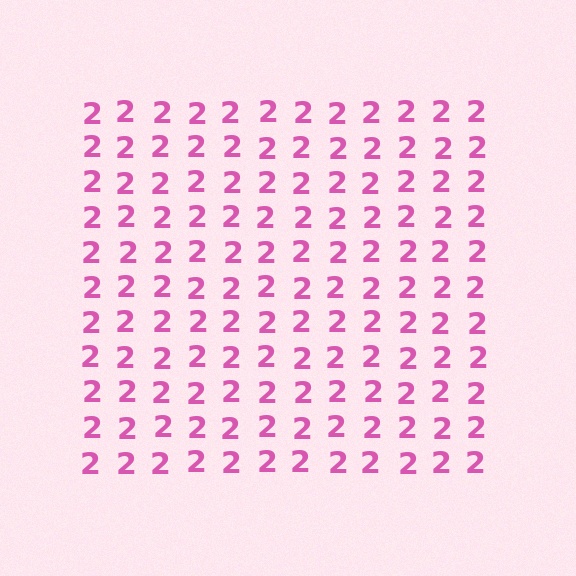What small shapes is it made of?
It is made of small digit 2's.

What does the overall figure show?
The overall figure shows a square.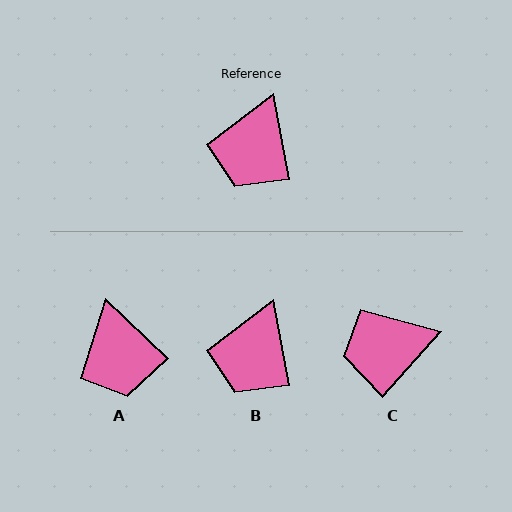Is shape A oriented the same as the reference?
No, it is off by about 36 degrees.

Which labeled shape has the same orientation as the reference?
B.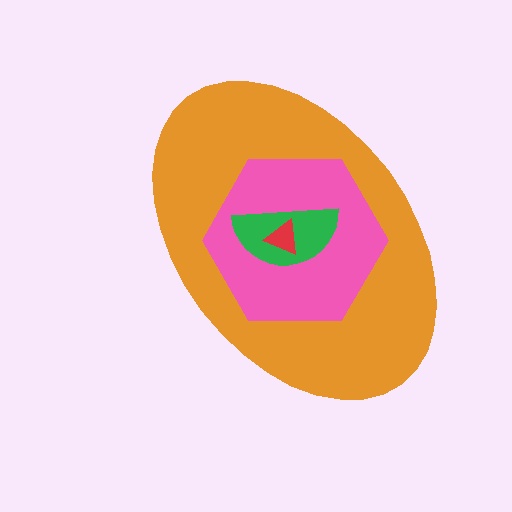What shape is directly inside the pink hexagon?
The green semicircle.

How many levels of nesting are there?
4.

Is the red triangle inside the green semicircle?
Yes.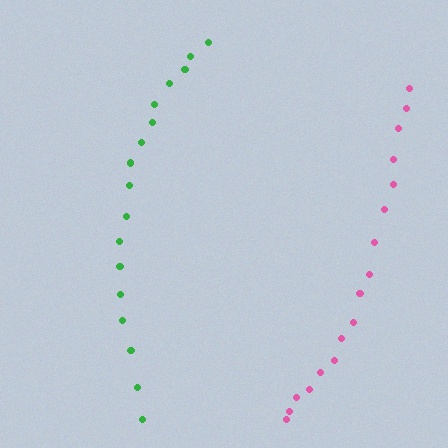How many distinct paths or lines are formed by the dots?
There are 2 distinct paths.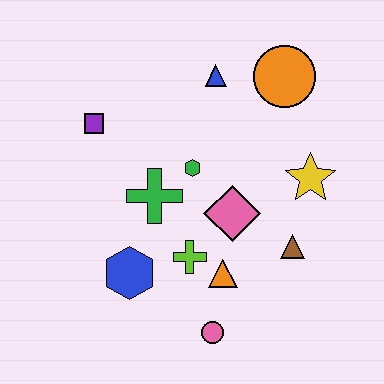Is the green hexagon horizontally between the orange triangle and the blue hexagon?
Yes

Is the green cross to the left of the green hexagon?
Yes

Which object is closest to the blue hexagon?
The lime cross is closest to the blue hexagon.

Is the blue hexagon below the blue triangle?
Yes